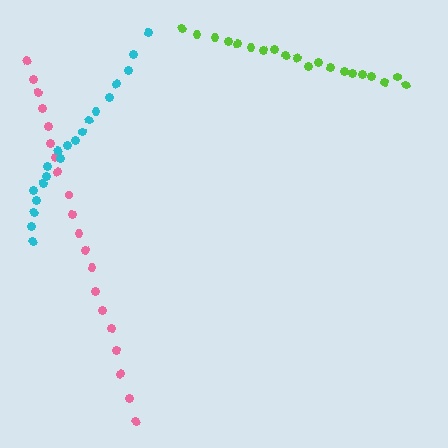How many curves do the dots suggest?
There are 3 distinct paths.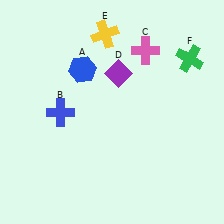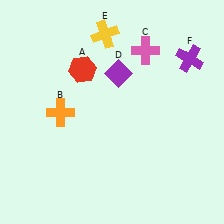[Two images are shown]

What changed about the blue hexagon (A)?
In Image 1, A is blue. In Image 2, it changed to red.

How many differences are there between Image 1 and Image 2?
There are 3 differences between the two images.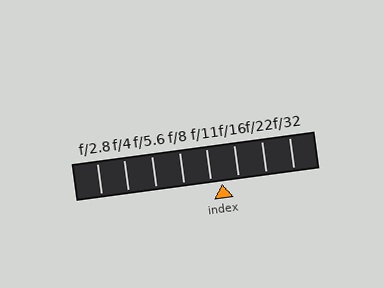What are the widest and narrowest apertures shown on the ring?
The widest aperture shown is f/2.8 and the narrowest is f/32.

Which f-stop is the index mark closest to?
The index mark is closest to f/11.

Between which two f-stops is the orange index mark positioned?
The index mark is between f/11 and f/16.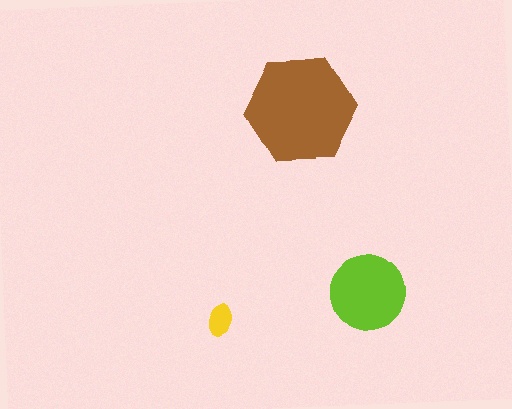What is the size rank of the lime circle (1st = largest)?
2nd.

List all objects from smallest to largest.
The yellow ellipse, the lime circle, the brown hexagon.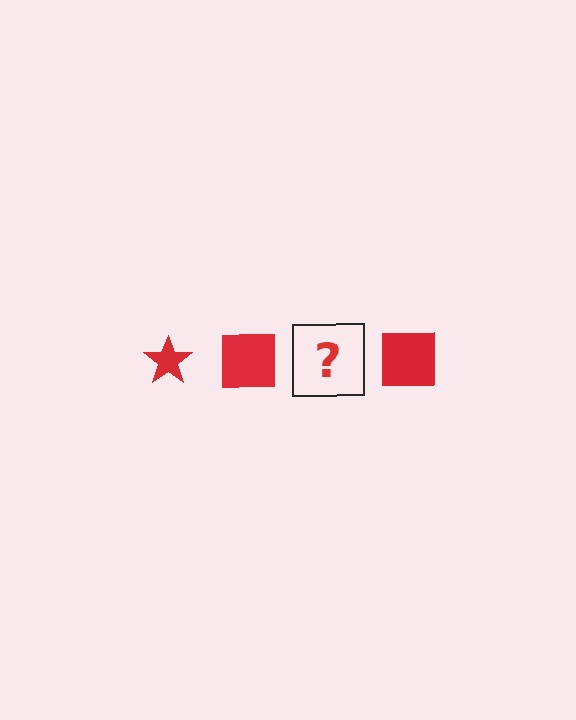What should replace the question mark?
The question mark should be replaced with a red star.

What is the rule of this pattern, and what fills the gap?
The rule is that the pattern cycles through star, square shapes in red. The gap should be filled with a red star.